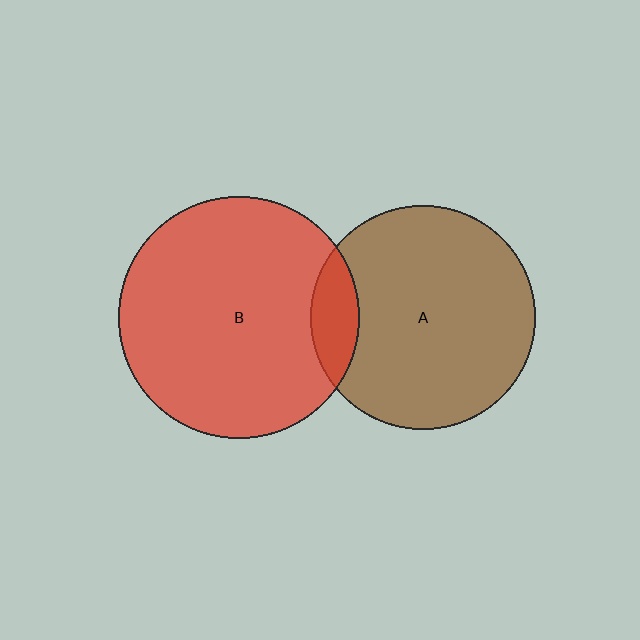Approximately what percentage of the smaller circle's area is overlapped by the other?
Approximately 10%.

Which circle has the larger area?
Circle B (red).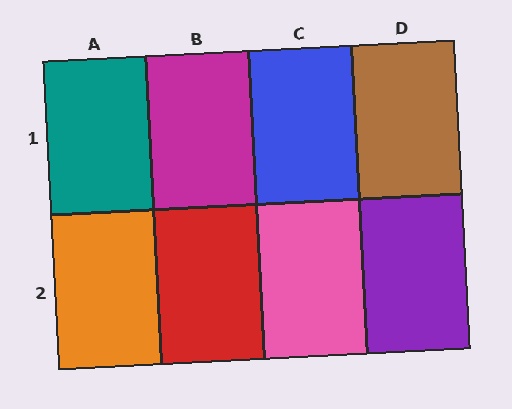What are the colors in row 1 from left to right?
Teal, magenta, blue, brown.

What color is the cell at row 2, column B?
Red.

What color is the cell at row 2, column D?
Purple.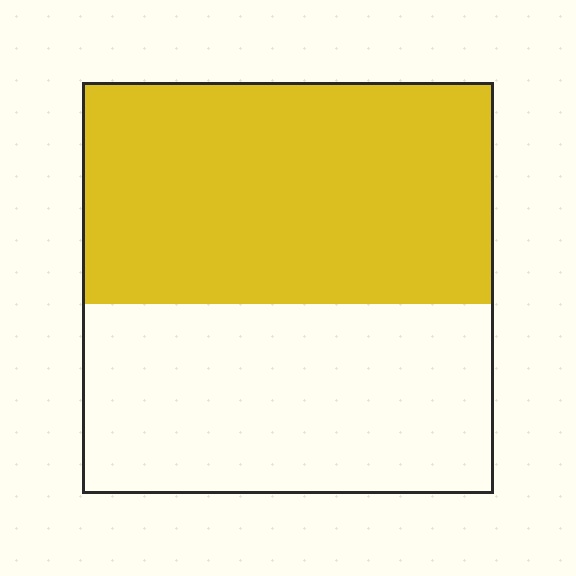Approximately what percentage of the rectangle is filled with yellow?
Approximately 55%.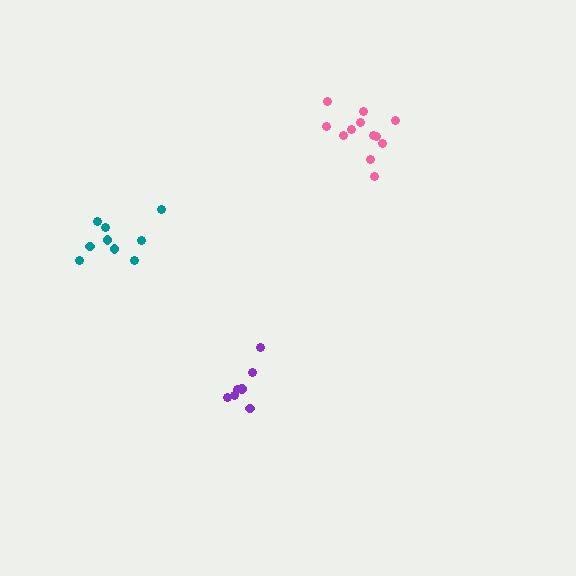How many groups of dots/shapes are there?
There are 3 groups.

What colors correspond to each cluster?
The clusters are colored: purple, teal, pink.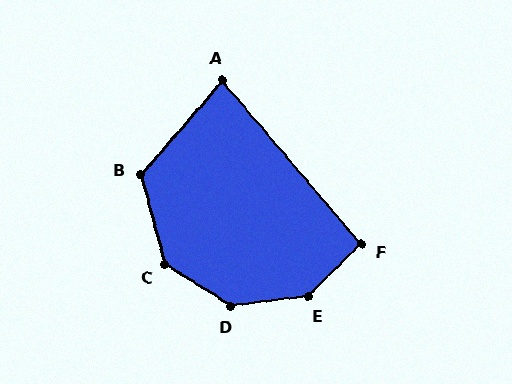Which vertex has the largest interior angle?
E, at approximately 142 degrees.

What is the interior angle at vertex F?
Approximately 95 degrees (approximately right).